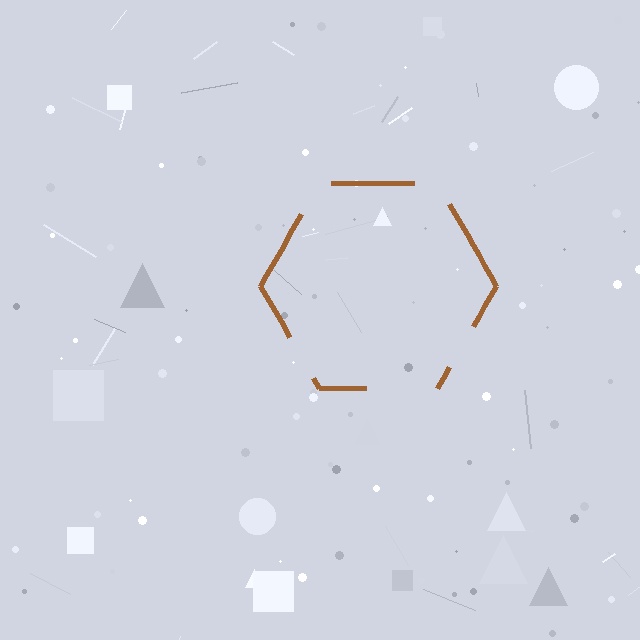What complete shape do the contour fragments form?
The contour fragments form a hexagon.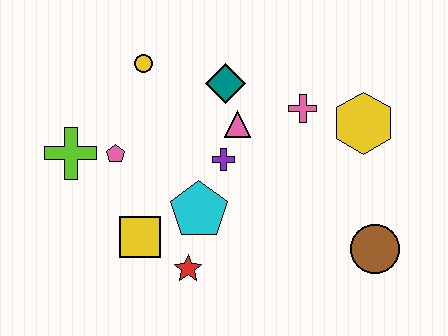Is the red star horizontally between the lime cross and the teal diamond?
Yes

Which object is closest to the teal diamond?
The pink triangle is closest to the teal diamond.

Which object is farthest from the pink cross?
The lime cross is farthest from the pink cross.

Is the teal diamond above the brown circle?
Yes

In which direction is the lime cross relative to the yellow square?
The lime cross is above the yellow square.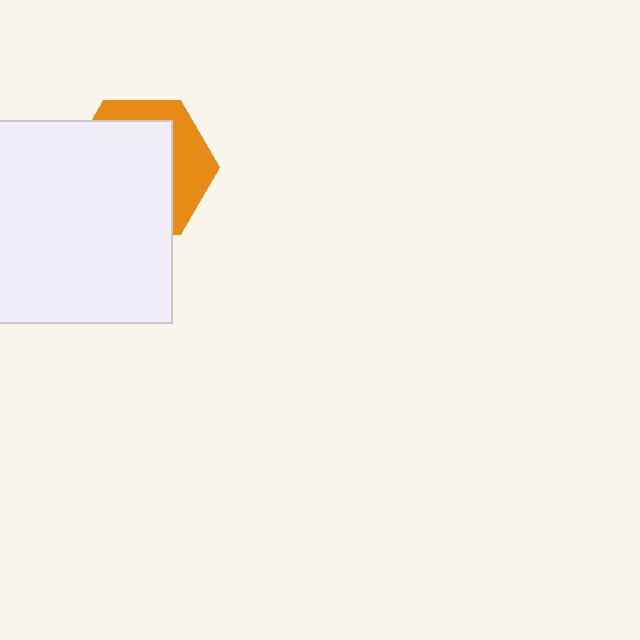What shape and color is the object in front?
The object in front is a white square.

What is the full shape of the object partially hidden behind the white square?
The partially hidden object is an orange hexagon.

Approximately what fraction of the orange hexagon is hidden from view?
Roughly 67% of the orange hexagon is hidden behind the white square.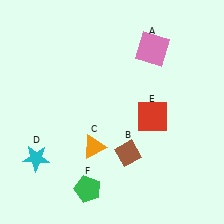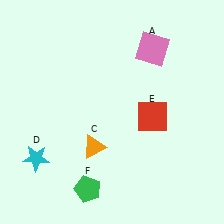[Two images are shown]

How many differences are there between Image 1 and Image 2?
There is 1 difference between the two images.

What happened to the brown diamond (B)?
The brown diamond (B) was removed in Image 2. It was in the bottom-right area of Image 1.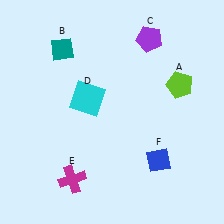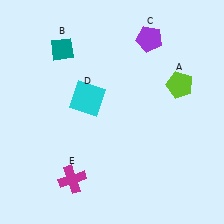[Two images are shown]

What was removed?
The blue diamond (F) was removed in Image 2.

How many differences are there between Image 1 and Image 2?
There is 1 difference between the two images.